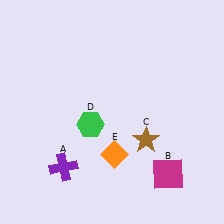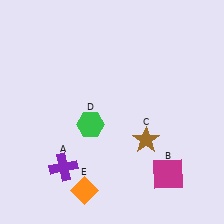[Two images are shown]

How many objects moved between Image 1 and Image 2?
1 object moved between the two images.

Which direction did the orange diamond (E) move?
The orange diamond (E) moved down.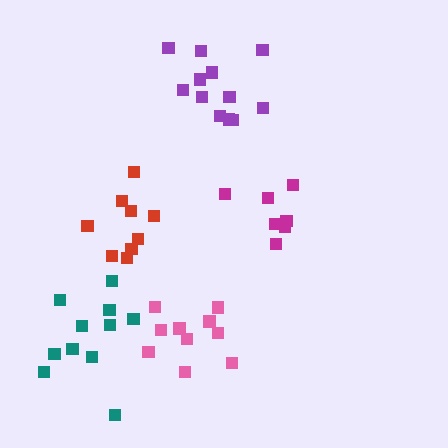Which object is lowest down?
The pink cluster is bottommost.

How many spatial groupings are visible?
There are 5 spatial groupings.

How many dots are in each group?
Group 1: 12 dots, Group 2: 9 dots, Group 3: 7 dots, Group 4: 10 dots, Group 5: 11 dots (49 total).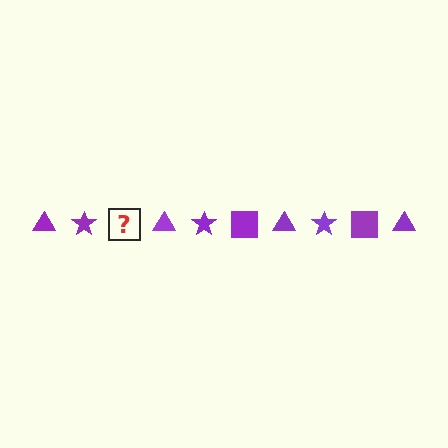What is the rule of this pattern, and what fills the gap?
The rule is that the pattern cycles through triangle, star, square shapes in purple. The gap should be filled with a purple square.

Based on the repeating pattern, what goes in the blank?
The blank should be a purple square.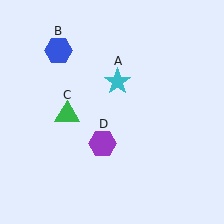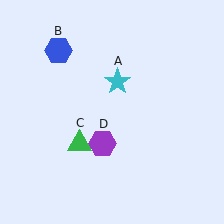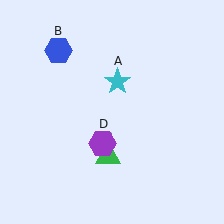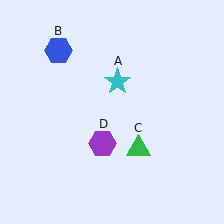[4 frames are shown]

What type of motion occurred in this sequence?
The green triangle (object C) rotated counterclockwise around the center of the scene.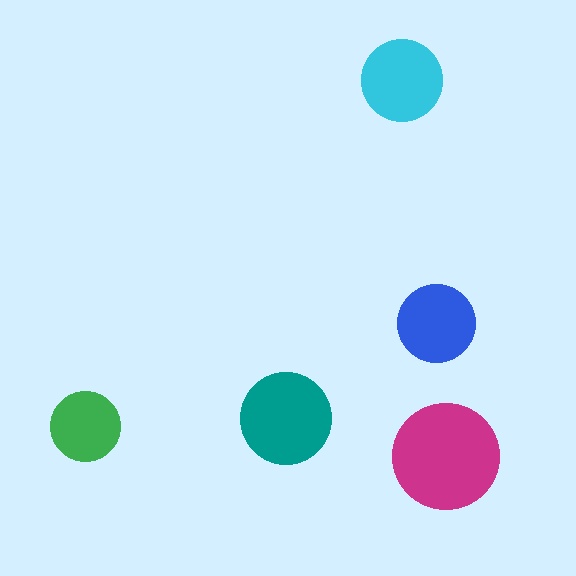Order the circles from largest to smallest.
the magenta one, the teal one, the cyan one, the blue one, the green one.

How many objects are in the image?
There are 5 objects in the image.